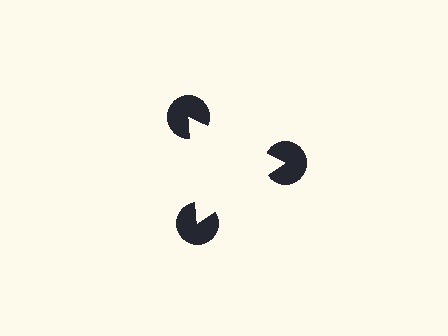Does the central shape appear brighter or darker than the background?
It typically appears slightly brighter than the background, even though no actual brightness change is drawn.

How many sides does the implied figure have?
3 sides.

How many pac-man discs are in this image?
There are 3 — one at each vertex of the illusory triangle.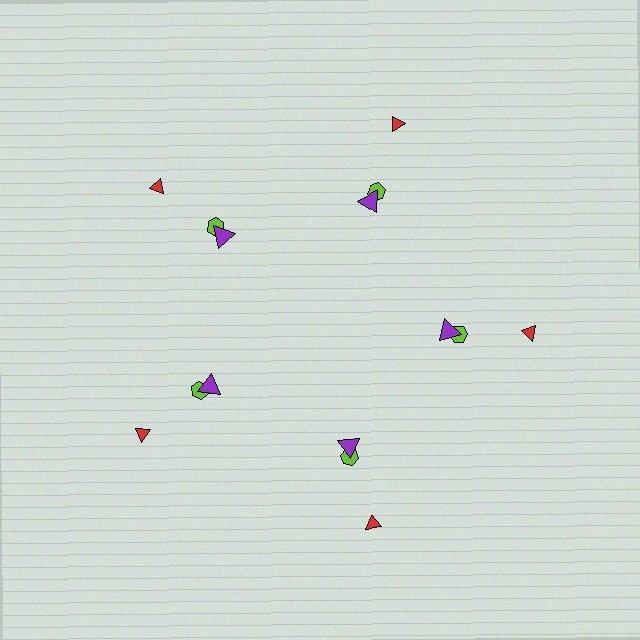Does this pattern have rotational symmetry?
Yes, this pattern has 5-fold rotational symmetry. It looks the same after rotating 72 degrees around the center.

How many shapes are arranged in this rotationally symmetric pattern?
There are 15 shapes, arranged in 5 groups of 3.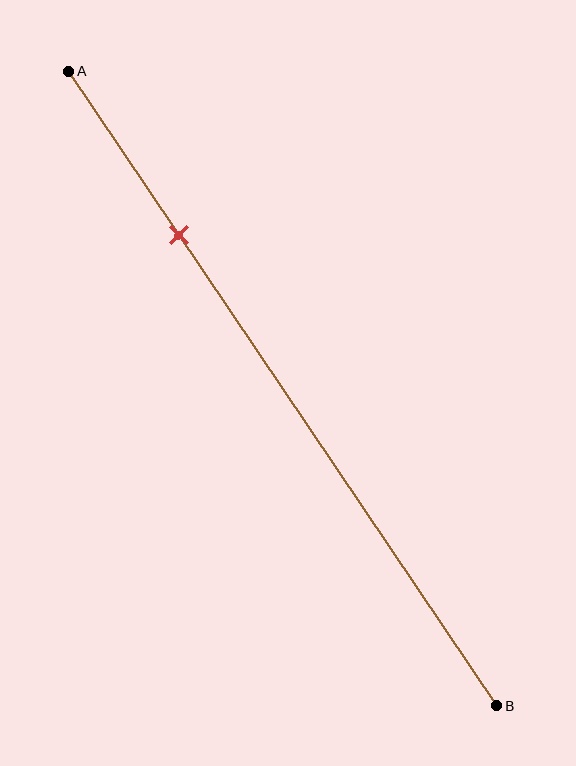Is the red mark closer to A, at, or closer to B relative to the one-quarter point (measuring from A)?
The red mark is approximately at the one-quarter point of segment AB.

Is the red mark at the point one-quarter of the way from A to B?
Yes, the mark is approximately at the one-quarter point.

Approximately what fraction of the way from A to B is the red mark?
The red mark is approximately 25% of the way from A to B.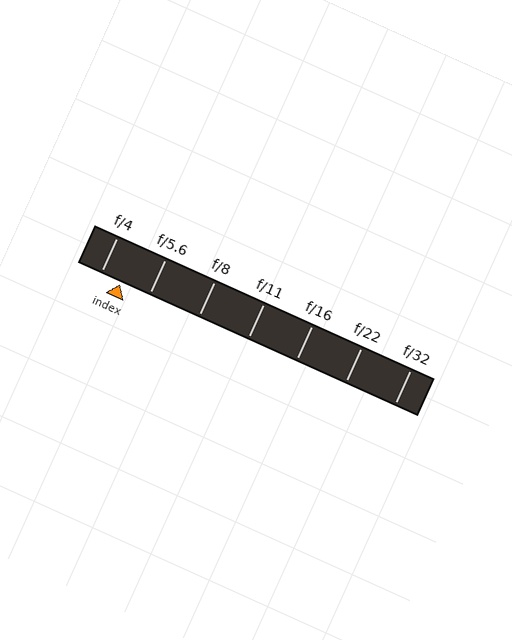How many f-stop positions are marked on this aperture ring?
There are 7 f-stop positions marked.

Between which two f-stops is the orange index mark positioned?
The index mark is between f/4 and f/5.6.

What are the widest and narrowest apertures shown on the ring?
The widest aperture shown is f/4 and the narrowest is f/32.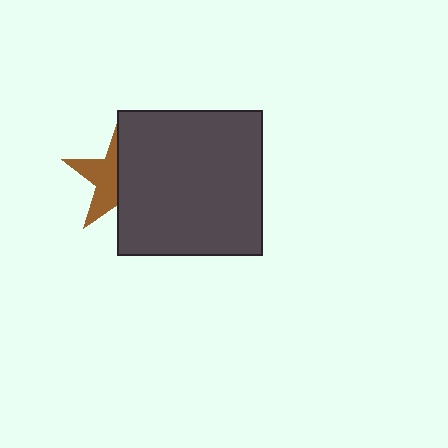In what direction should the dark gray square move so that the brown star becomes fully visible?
The dark gray square should move right. That is the shortest direction to clear the overlap and leave the brown star fully visible.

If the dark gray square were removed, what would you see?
You would see the complete brown star.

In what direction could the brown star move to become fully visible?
The brown star could move left. That would shift it out from behind the dark gray square entirely.